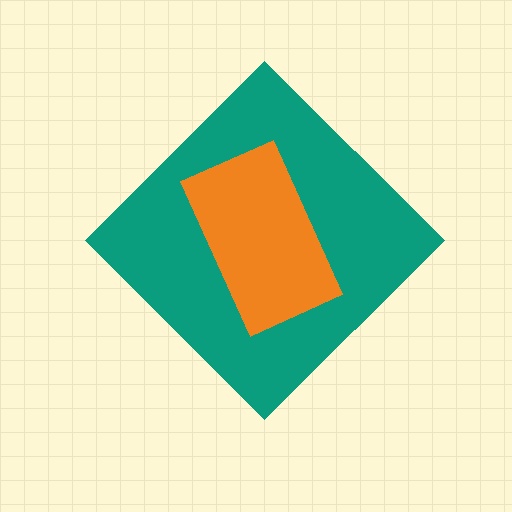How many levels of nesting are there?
2.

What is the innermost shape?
The orange rectangle.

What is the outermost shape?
The teal diamond.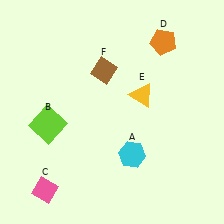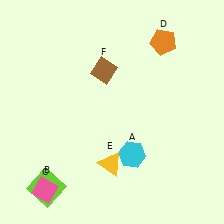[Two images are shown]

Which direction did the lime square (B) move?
The lime square (B) moved down.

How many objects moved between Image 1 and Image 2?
2 objects moved between the two images.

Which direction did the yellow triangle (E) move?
The yellow triangle (E) moved down.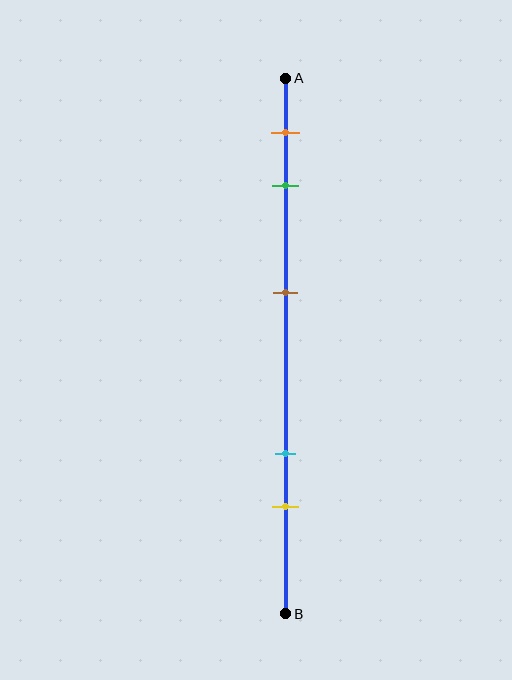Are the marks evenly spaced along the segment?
No, the marks are not evenly spaced.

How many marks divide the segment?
There are 5 marks dividing the segment.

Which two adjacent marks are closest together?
The orange and green marks are the closest adjacent pair.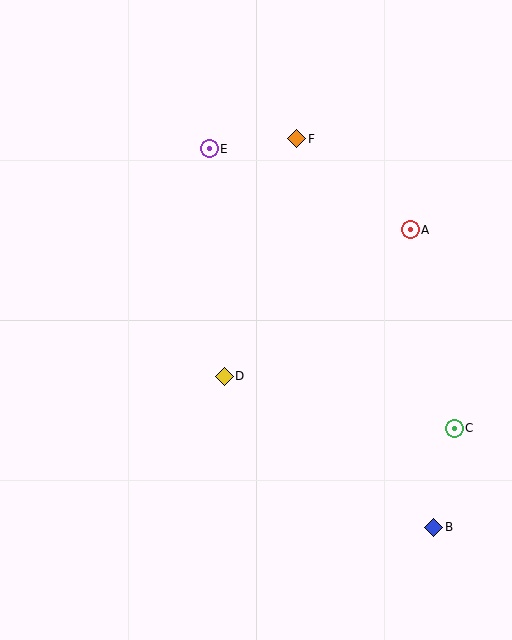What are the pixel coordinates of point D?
Point D is at (224, 376).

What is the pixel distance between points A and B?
The distance between A and B is 298 pixels.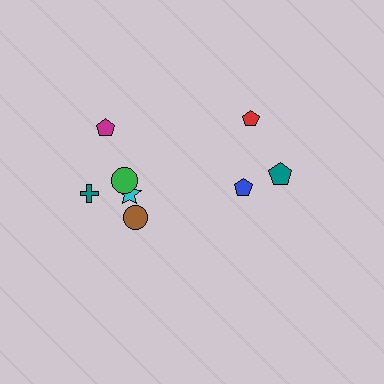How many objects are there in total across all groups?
There are 8 objects.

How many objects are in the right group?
There are 3 objects.